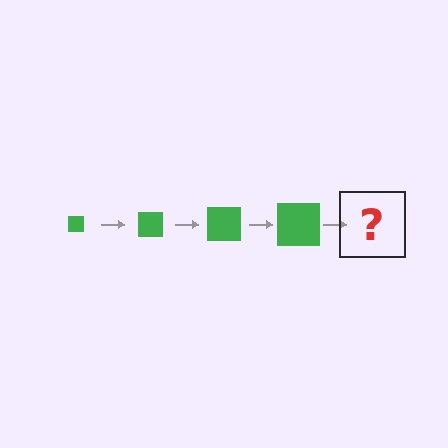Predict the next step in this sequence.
The next step is a green square, larger than the previous one.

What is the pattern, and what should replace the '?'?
The pattern is that the square gets progressively larger each step. The '?' should be a green square, larger than the previous one.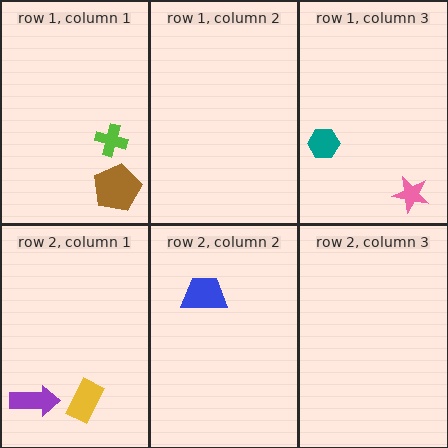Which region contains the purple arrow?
The row 2, column 1 region.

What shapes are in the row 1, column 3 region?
The pink star, the teal hexagon.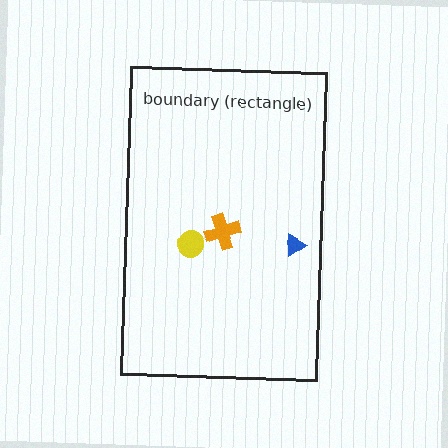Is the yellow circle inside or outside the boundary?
Inside.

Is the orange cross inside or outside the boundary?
Inside.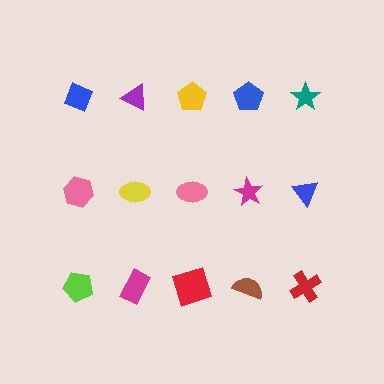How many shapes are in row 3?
5 shapes.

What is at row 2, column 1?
A pink hexagon.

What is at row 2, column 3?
A pink ellipse.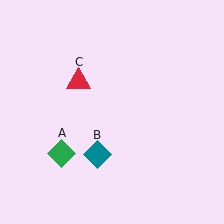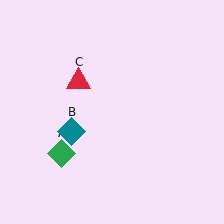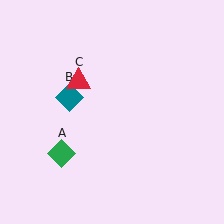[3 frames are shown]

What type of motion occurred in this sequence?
The teal diamond (object B) rotated clockwise around the center of the scene.